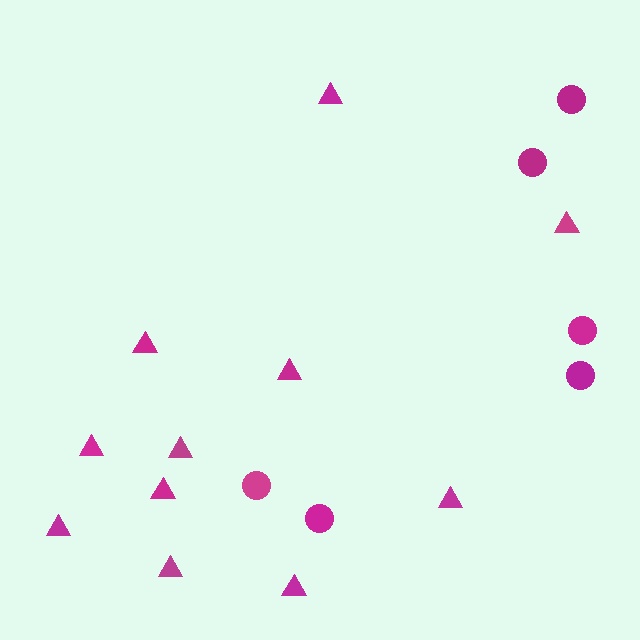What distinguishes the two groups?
There are 2 groups: one group of circles (6) and one group of triangles (11).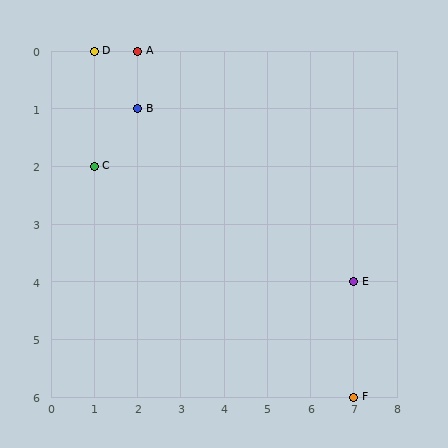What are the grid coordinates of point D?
Point D is at grid coordinates (1, 0).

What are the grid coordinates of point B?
Point B is at grid coordinates (2, 1).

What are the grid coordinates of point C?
Point C is at grid coordinates (1, 2).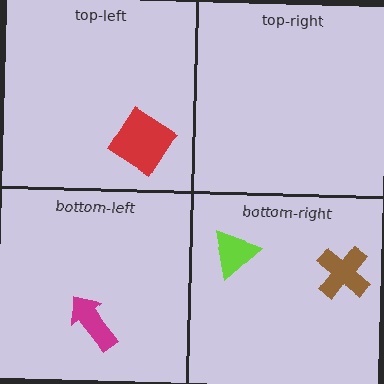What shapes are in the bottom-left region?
The magenta arrow.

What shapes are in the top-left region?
The red diamond.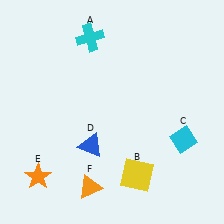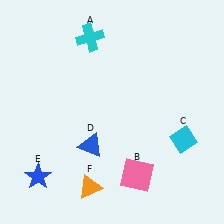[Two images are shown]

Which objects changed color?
B changed from yellow to pink. E changed from orange to blue.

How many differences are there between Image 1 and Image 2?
There are 2 differences between the two images.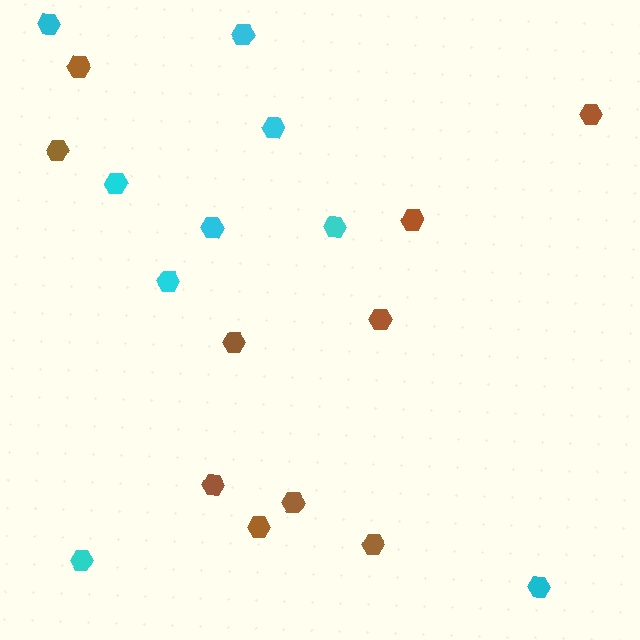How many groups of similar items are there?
There are 2 groups: one group of cyan hexagons (9) and one group of brown hexagons (10).